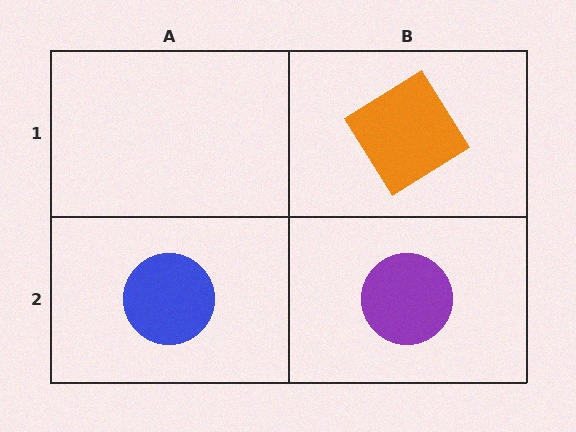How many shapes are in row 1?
1 shape.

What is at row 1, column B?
An orange diamond.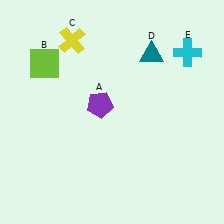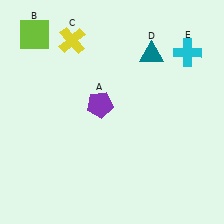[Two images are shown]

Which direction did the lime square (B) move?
The lime square (B) moved up.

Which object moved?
The lime square (B) moved up.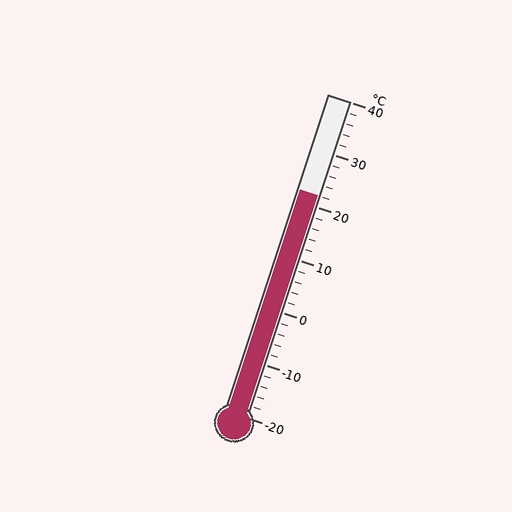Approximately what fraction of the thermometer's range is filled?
The thermometer is filled to approximately 70% of its range.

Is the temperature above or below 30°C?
The temperature is below 30°C.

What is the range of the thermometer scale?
The thermometer scale ranges from -20°C to 40°C.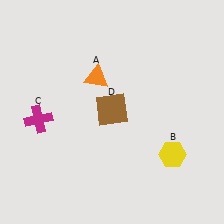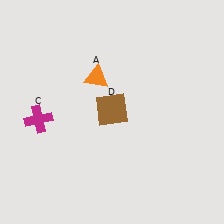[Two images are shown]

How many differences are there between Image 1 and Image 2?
There is 1 difference between the two images.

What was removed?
The yellow hexagon (B) was removed in Image 2.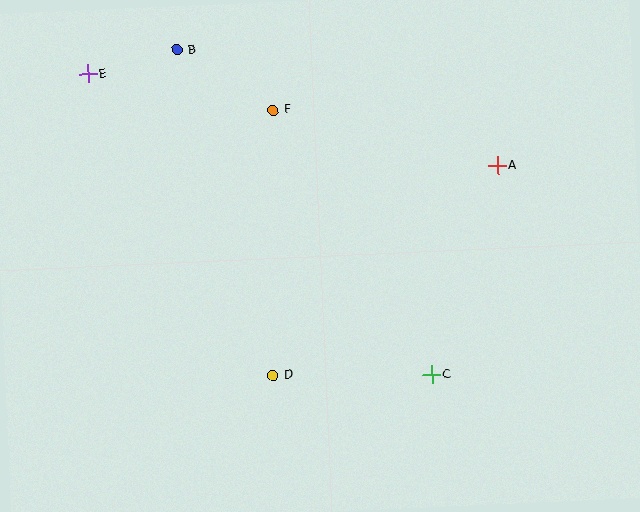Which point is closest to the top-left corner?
Point E is closest to the top-left corner.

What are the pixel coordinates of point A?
Point A is at (497, 166).